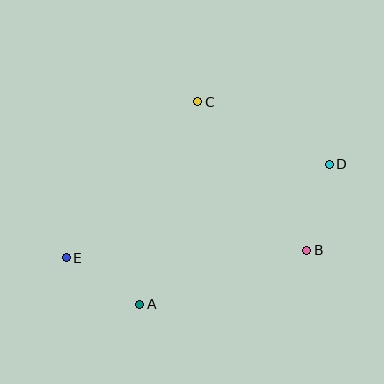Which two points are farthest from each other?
Points D and E are farthest from each other.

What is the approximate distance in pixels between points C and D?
The distance between C and D is approximately 145 pixels.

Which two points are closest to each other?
Points A and E are closest to each other.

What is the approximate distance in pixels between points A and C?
The distance between A and C is approximately 211 pixels.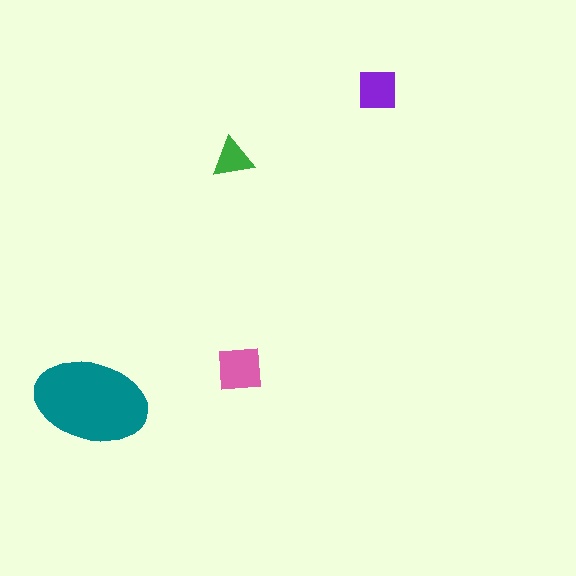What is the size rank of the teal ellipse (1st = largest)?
1st.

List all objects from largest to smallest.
The teal ellipse, the pink square, the purple square, the green triangle.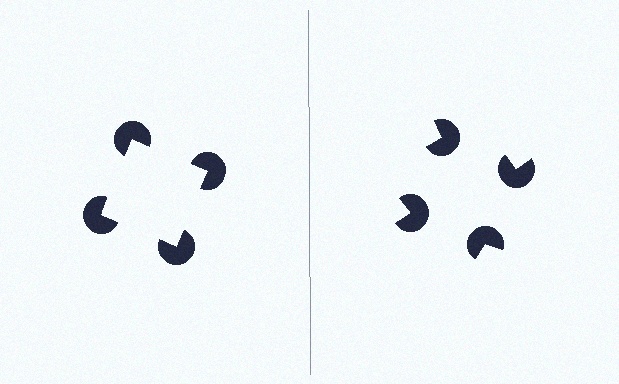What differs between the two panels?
The pac-man discs are positioned identically on both sides; only the wedge orientations differ. On the left they align to a square; on the right they are misaligned.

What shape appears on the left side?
An illusory square.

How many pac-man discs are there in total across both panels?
8 — 4 on each side.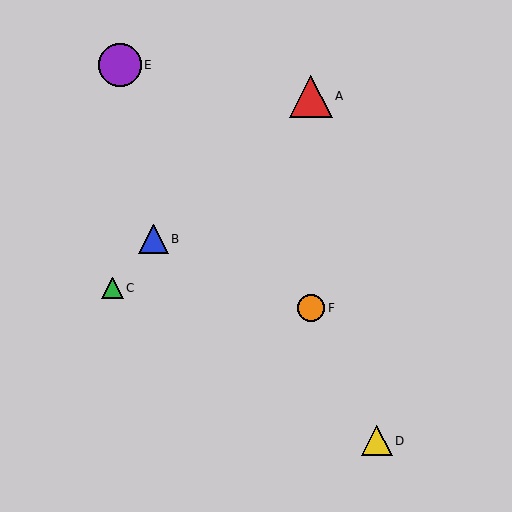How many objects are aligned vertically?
2 objects (A, F) are aligned vertically.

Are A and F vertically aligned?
Yes, both are at x≈311.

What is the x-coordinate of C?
Object C is at x≈112.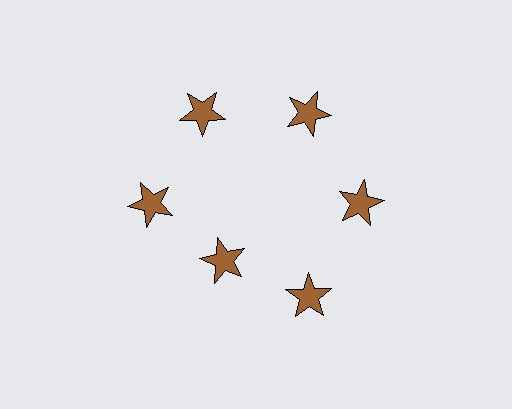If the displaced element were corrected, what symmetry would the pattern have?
It would have 6-fold rotational symmetry — the pattern would map onto itself every 60 degrees.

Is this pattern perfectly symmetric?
No. The 6 brown stars are arranged in a ring, but one element near the 7 o'clock position is pulled inward toward the center, breaking the 6-fold rotational symmetry.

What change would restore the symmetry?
The symmetry would be restored by moving it outward, back onto the ring so that all 6 stars sit at equal angles and equal distance from the center.